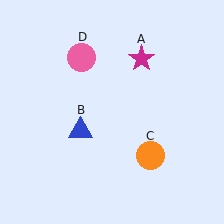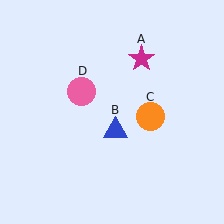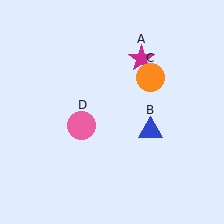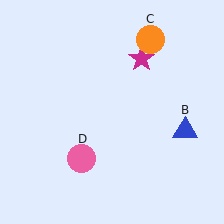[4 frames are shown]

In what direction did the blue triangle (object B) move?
The blue triangle (object B) moved right.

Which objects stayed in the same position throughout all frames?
Magenta star (object A) remained stationary.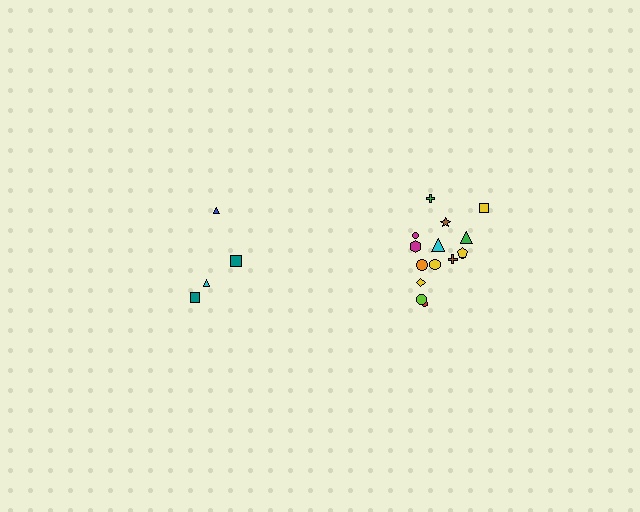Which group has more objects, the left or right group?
The right group.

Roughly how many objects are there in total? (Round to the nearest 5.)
Roughly 20 objects in total.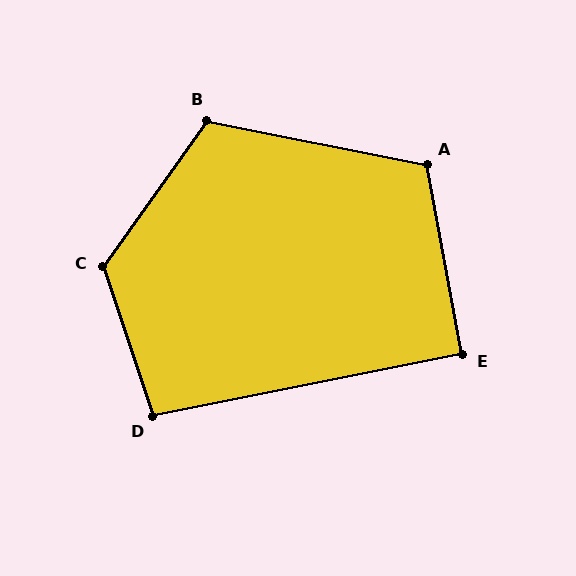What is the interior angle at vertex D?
Approximately 97 degrees (obtuse).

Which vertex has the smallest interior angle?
E, at approximately 91 degrees.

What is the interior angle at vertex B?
Approximately 114 degrees (obtuse).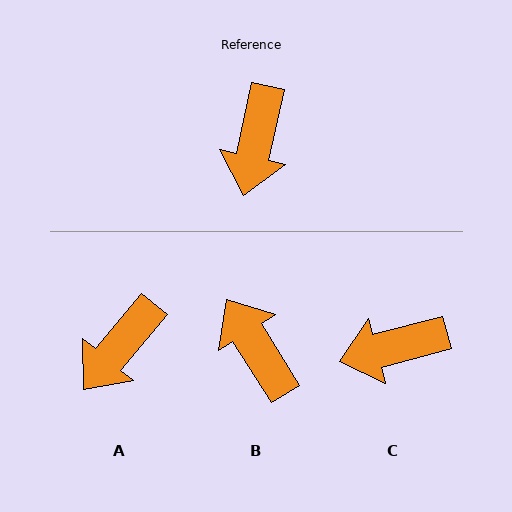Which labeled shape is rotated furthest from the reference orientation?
B, about 135 degrees away.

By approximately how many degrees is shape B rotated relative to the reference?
Approximately 135 degrees clockwise.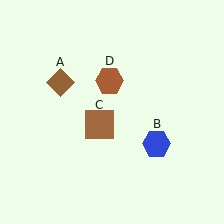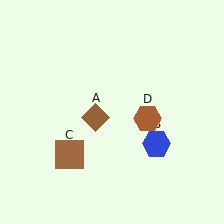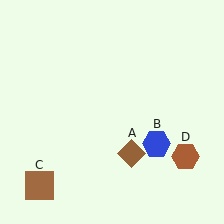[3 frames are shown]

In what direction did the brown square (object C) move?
The brown square (object C) moved down and to the left.